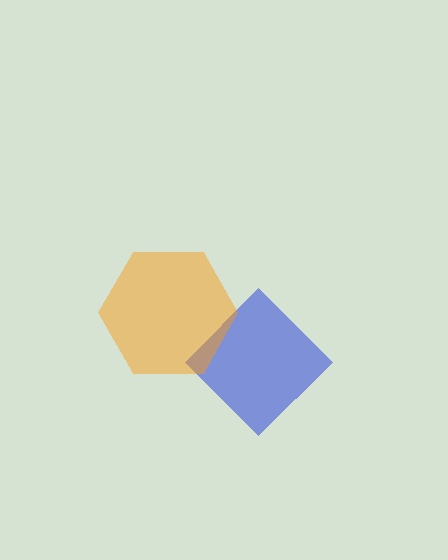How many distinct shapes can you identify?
There are 2 distinct shapes: a blue diamond, an orange hexagon.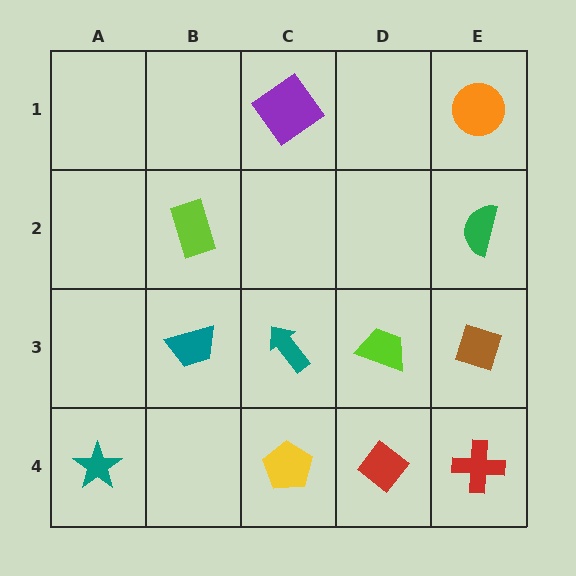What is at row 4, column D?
A red diamond.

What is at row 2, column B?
A lime rectangle.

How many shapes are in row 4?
4 shapes.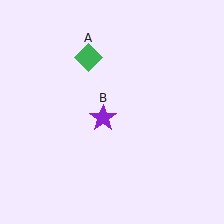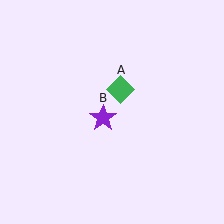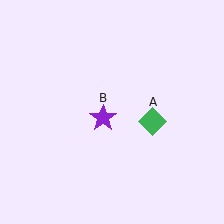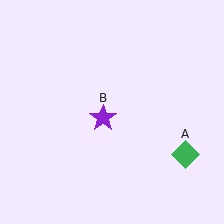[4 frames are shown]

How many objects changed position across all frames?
1 object changed position: green diamond (object A).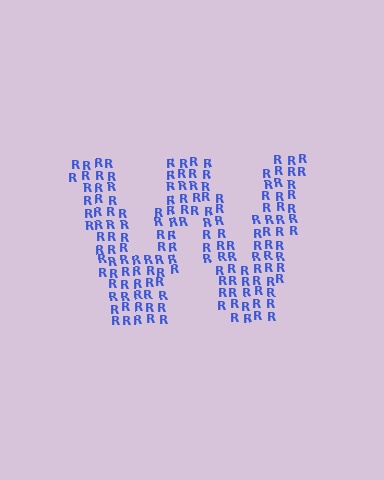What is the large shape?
The large shape is the letter W.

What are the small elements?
The small elements are letter R's.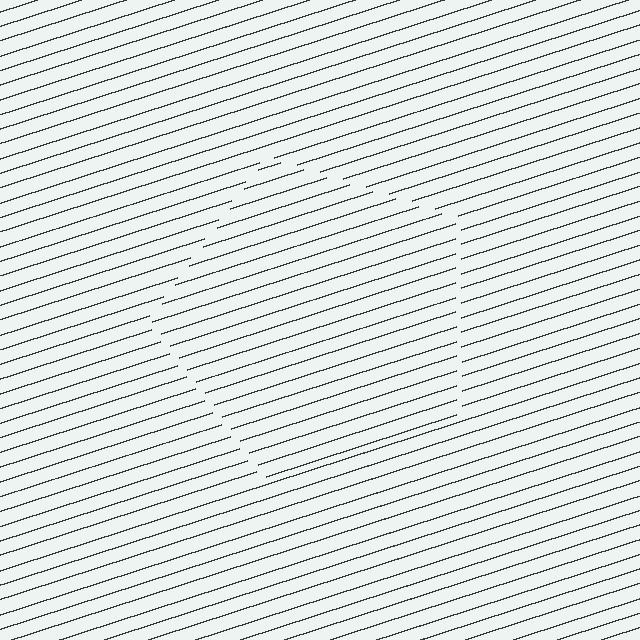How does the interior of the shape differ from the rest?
The interior of the shape contains the same grating, shifted by half a period — the contour is defined by the phase discontinuity where line-ends from the inner and outer gratings abut.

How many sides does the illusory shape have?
5 sides — the line-ends trace a pentagon.